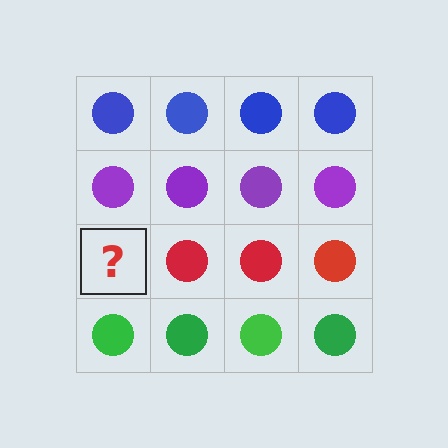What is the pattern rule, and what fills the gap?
The rule is that each row has a consistent color. The gap should be filled with a red circle.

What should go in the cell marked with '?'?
The missing cell should contain a red circle.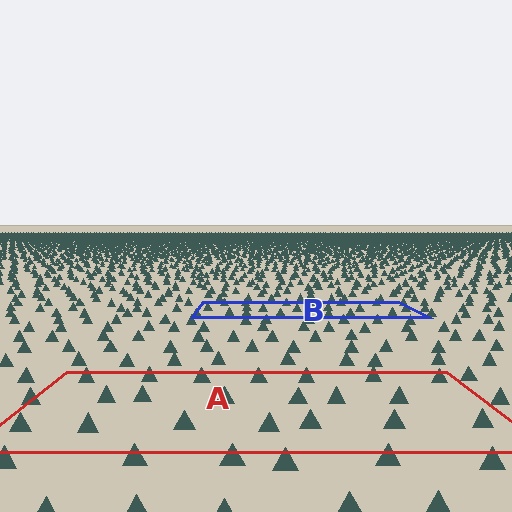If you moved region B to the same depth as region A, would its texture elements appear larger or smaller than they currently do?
They would appear larger. At a closer depth, the same texture elements are projected at a bigger on-screen size.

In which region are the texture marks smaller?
The texture marks are smaller in region B, because it is farther away.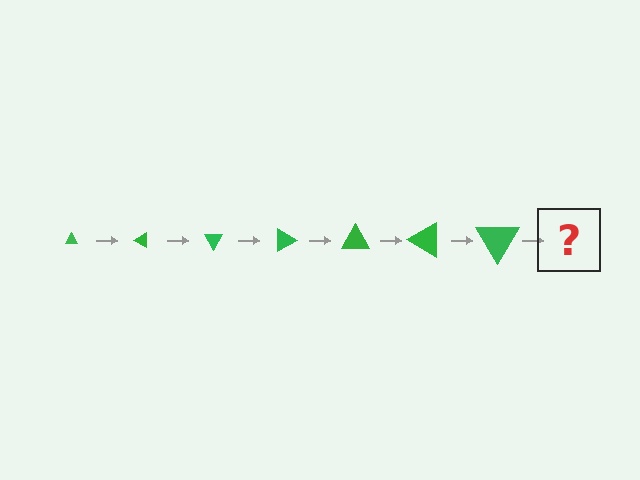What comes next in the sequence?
The next element should be a triangle, larger than the previous one and rotated 210 degrees from the start.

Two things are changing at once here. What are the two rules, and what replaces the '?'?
The two rules are that the triangle grows larger each step and it rotates 30 degrees each step. The '?' should be a triangle, larger than the previous one and rotated 210 degrees from the start.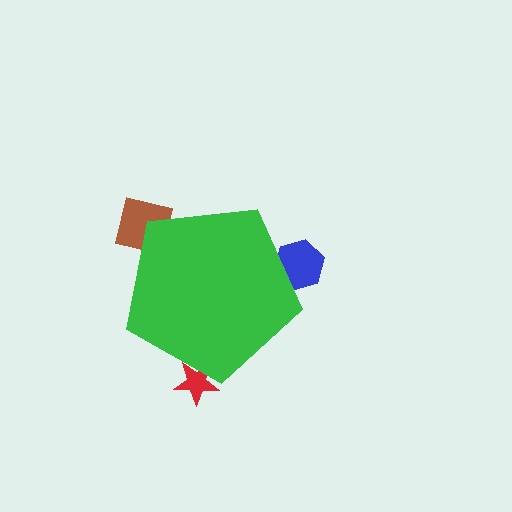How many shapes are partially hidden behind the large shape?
3 shapes are partially hidden.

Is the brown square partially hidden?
Yes, the brown square is partially hidden behind the green pentagon.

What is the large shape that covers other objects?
A green pentagon.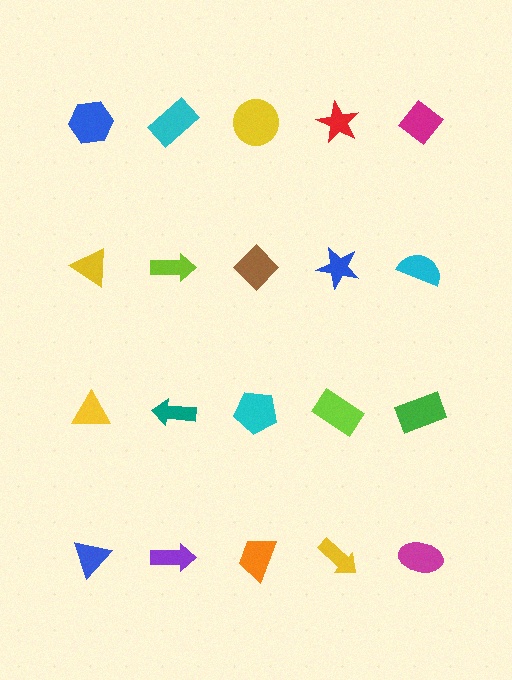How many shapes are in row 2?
5 shapes.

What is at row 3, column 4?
A lime rectangle.